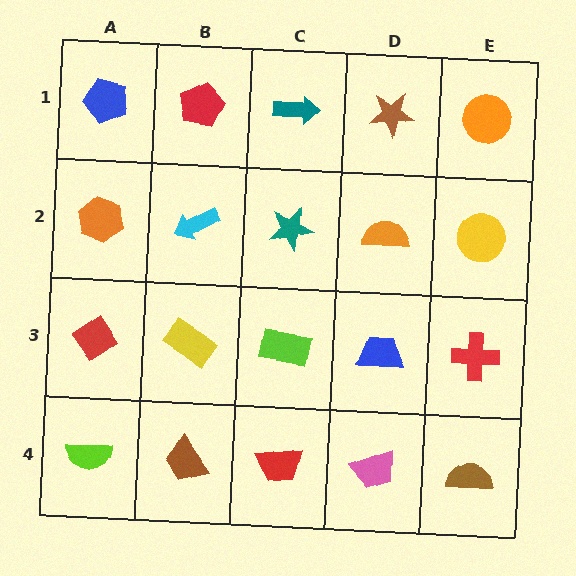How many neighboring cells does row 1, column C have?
3.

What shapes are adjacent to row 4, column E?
A red cross (row 3, column E), a pink trapezoid (row 4, column D).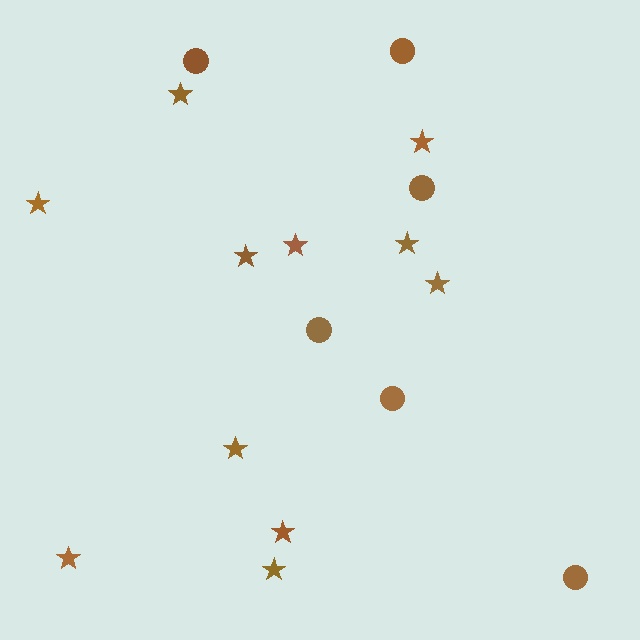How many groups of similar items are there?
There are 2 groups: one group of circles (6) and one group of stars (11).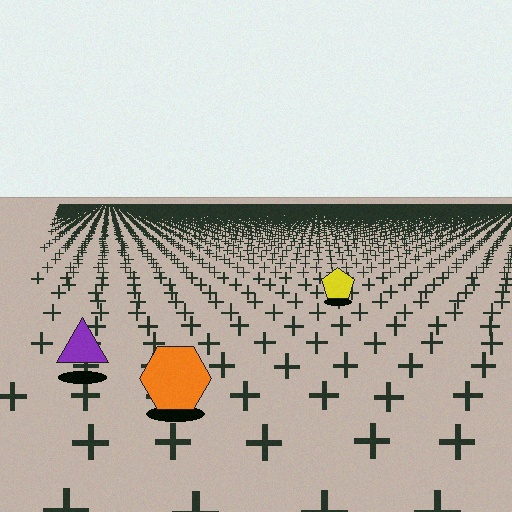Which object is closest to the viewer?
The orange hexagon is closest. The texture marks near it are larger and more spread out.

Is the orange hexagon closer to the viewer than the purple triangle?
Yes. The orange hexagon is closer — you can tell from the texture gradient: the ground texture is coarser near it.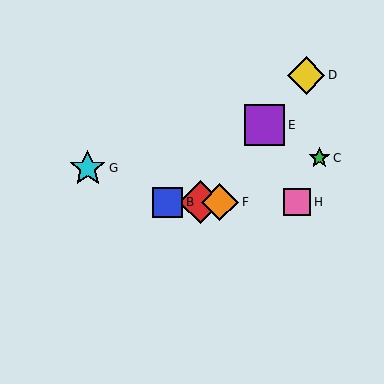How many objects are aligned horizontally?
4 objects (A, B, F, H) are aligned horizontally.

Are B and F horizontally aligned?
Yes, both are at y≈202.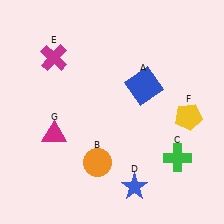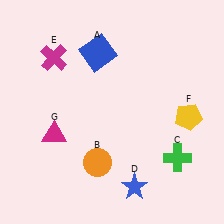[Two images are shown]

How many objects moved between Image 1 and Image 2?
1 object moved between the two images.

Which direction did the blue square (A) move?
The blue square (A) moved left.